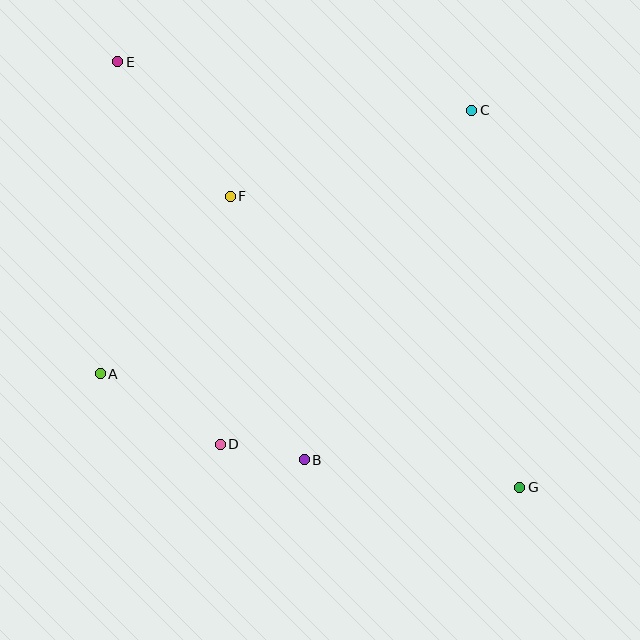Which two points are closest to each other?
Points B and D are closest to each other.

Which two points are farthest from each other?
Points E and G are farthest from each other.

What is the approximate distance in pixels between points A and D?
The distance between A and D is approximately 140 pixels.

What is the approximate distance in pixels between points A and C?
The distance between A and C is approximately 456 pixels.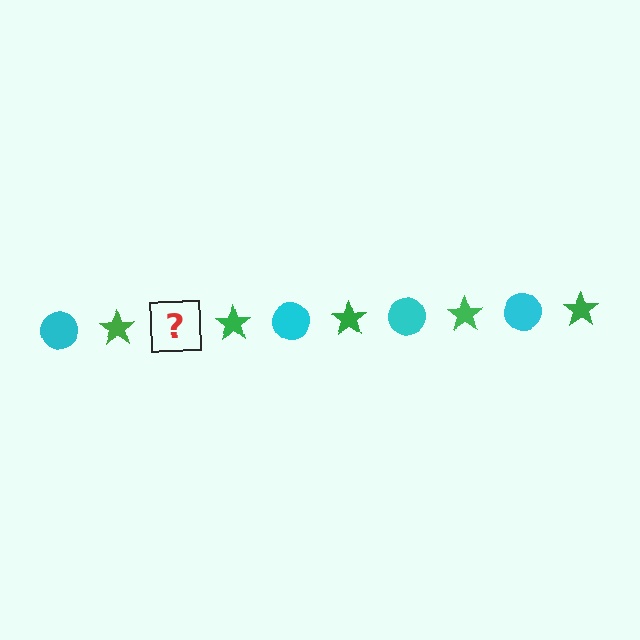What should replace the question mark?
The question mark should be replaced with a cyan circle.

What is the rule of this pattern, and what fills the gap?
The rule is that the pattern alternates between cyan circle and green star. The gap should be filled with a cyan circle.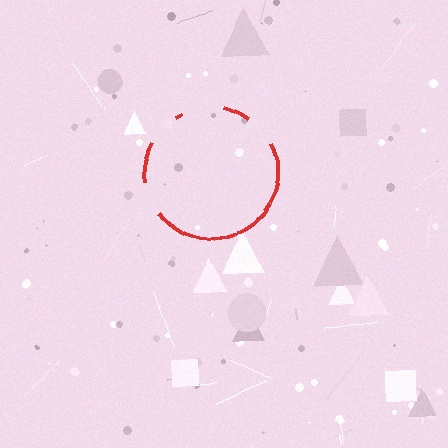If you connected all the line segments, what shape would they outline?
They would outline a circle.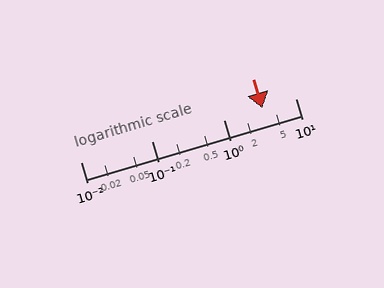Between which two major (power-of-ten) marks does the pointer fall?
The pointer is between 1 and 10.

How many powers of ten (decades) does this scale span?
The scale spans 3 decades, from 0.01 to 10.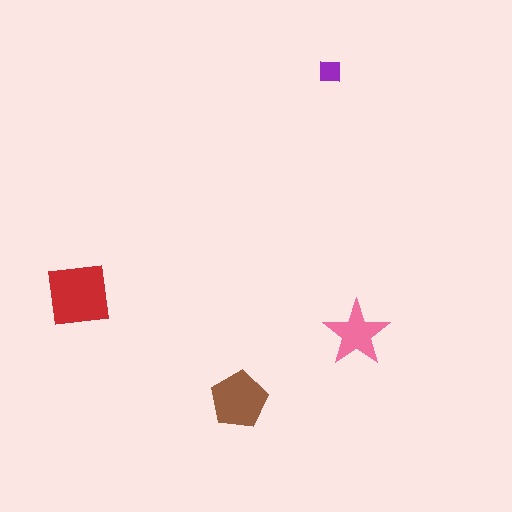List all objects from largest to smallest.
The red square, the brown pentagon, the pink star, the purple square.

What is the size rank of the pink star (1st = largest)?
3rd.